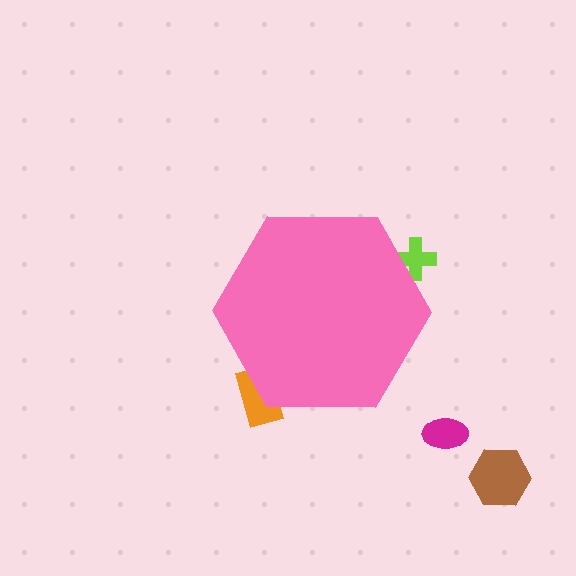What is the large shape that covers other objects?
A pink hexagon.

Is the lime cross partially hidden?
Yes, the lime cross is partially hidden behind the pink hexagon.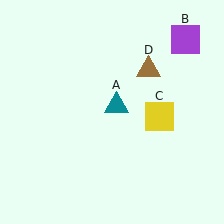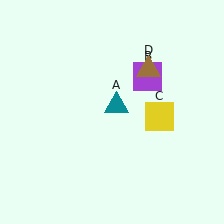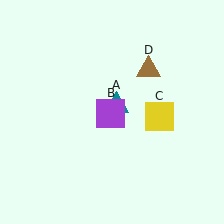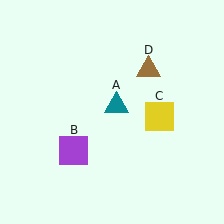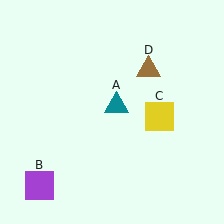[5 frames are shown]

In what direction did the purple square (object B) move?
The purple square (object B) moved down and to the left.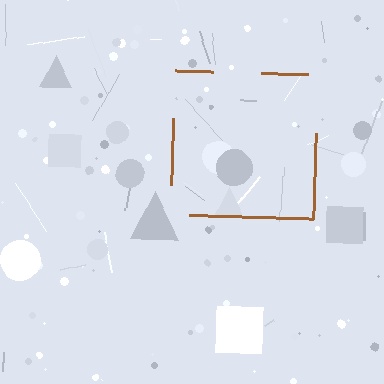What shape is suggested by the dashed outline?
The dashed outline suggests a square.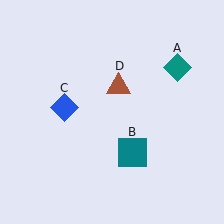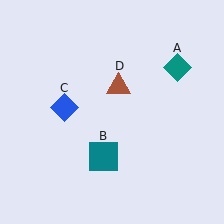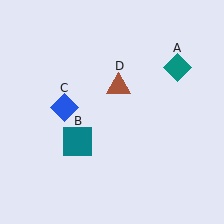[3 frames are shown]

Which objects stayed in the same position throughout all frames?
Teal diamond (object A) and blue diamond (object C) and brown triangle (object D) remained stationary.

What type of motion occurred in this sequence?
The teal square (object B) rotated clockwise around the center of the scene.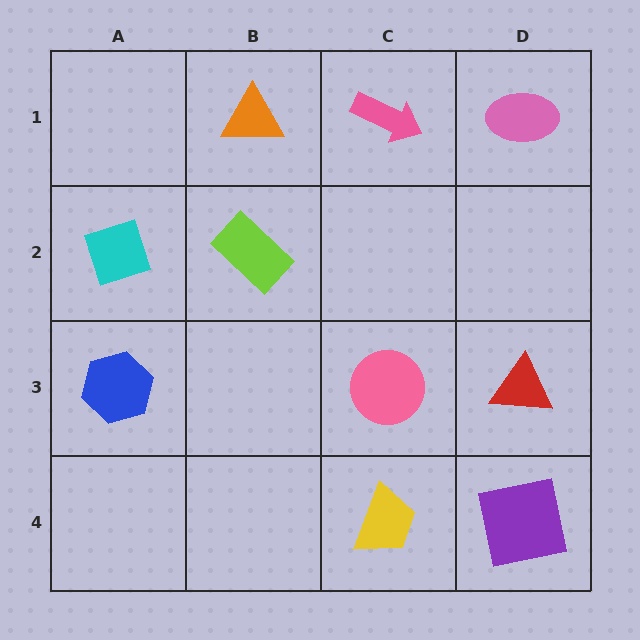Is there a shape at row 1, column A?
No, that cell is empty.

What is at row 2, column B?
A lime rectangle.